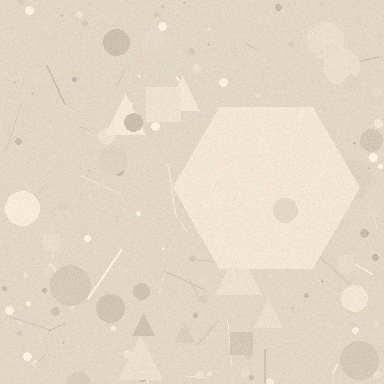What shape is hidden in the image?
A hexagon is hidden in the image.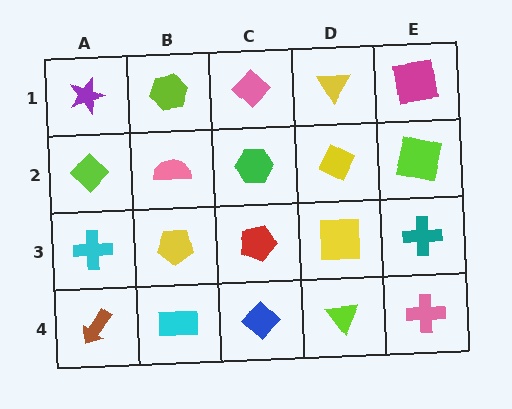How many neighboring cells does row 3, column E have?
3.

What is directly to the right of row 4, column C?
A lime triangle.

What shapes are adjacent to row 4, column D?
A yellow square (row 3, column D), a blue diamond (row 4, column C), a pink cross (row 4, column E).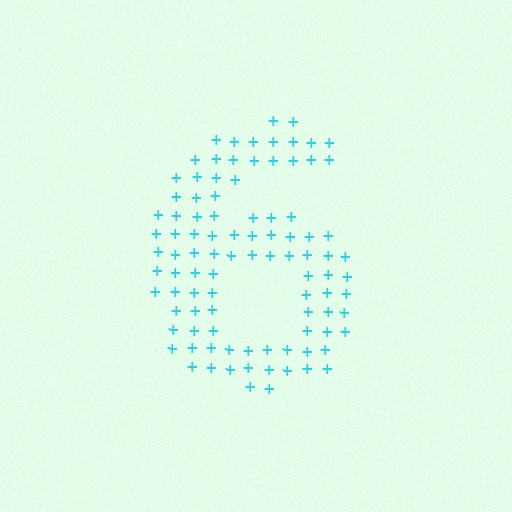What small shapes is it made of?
It is made of small plus signs.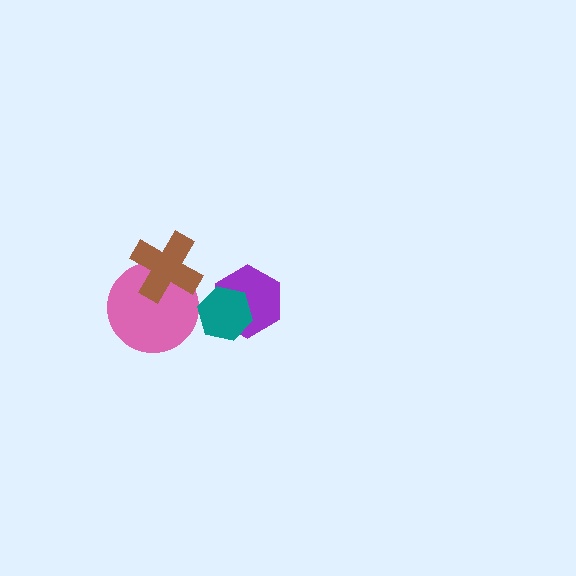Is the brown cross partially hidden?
No, no other shape covers it.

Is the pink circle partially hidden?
Yes, it is partially covered by another shape.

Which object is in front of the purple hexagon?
The teal hexagon is in front of the purple hexagon.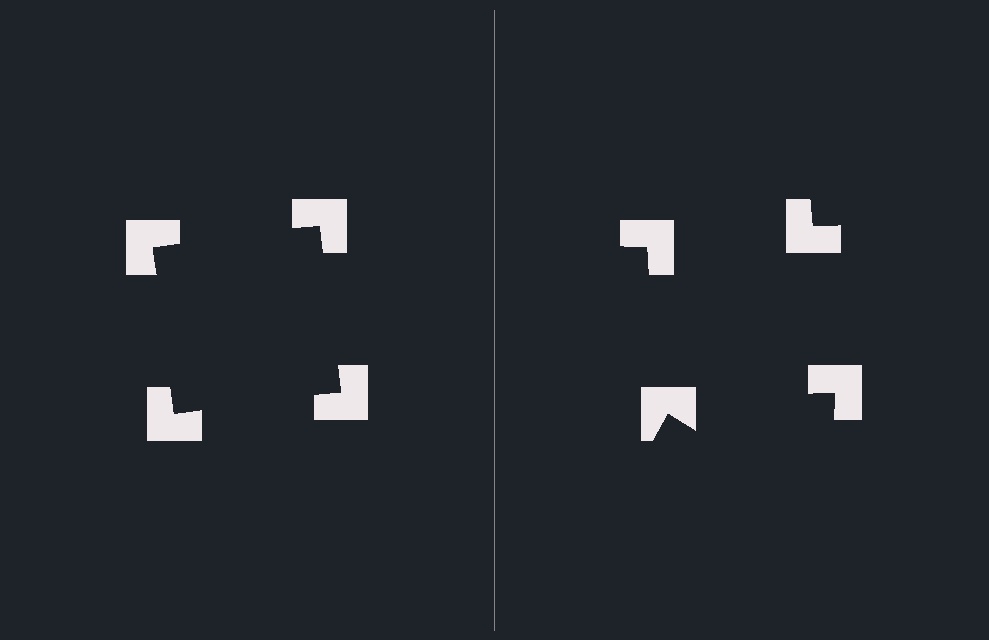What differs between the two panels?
The notched squares are positioned identically on both sides; only the wedge orientations differ. On the left they align to a square; on the right they are misaligned.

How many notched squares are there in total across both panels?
8 — 4 on each side.